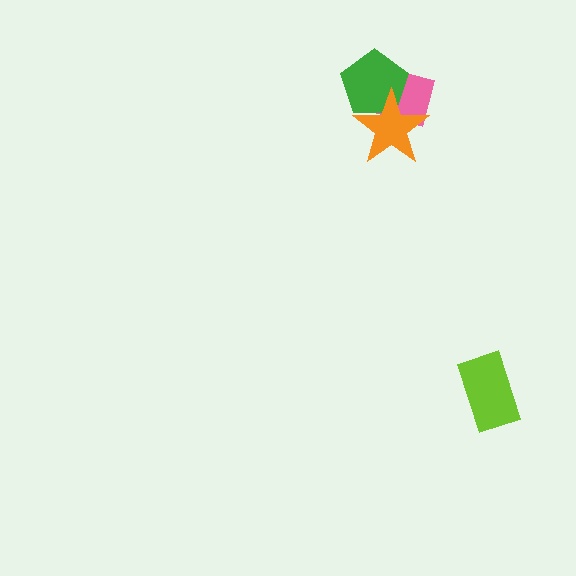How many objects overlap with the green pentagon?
2 objects overlap with the green pentagon.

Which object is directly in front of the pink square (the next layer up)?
The green pentagon is directly in front of the pink square.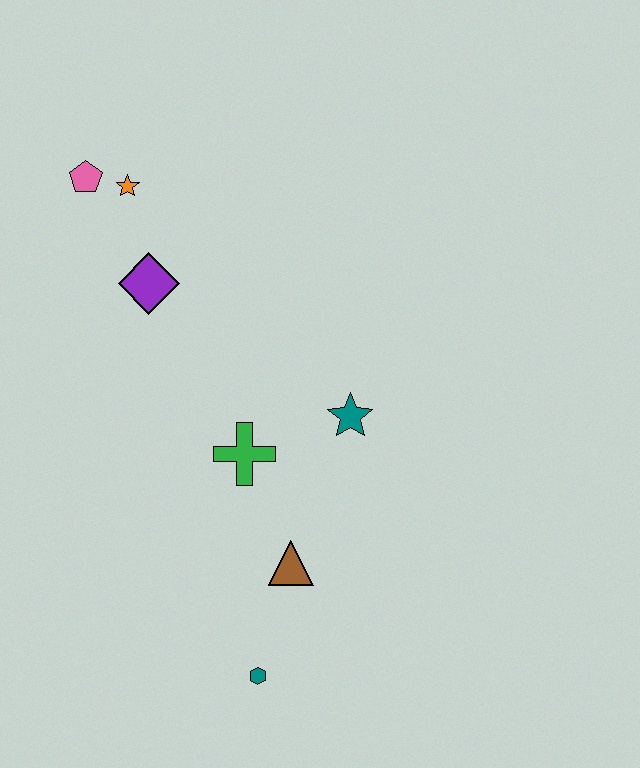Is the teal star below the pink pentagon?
Yes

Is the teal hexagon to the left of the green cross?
No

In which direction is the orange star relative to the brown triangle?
The orange star is above the brown triangle.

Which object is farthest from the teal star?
The pink pentagon is farthest from the teal star.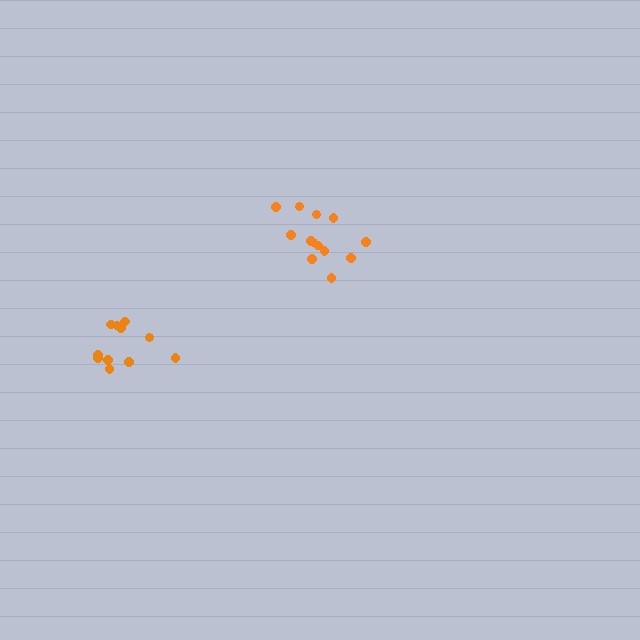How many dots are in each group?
Group 1: 11 dots, Group 2: 14 dots (25 total).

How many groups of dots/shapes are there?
There are 2 groups.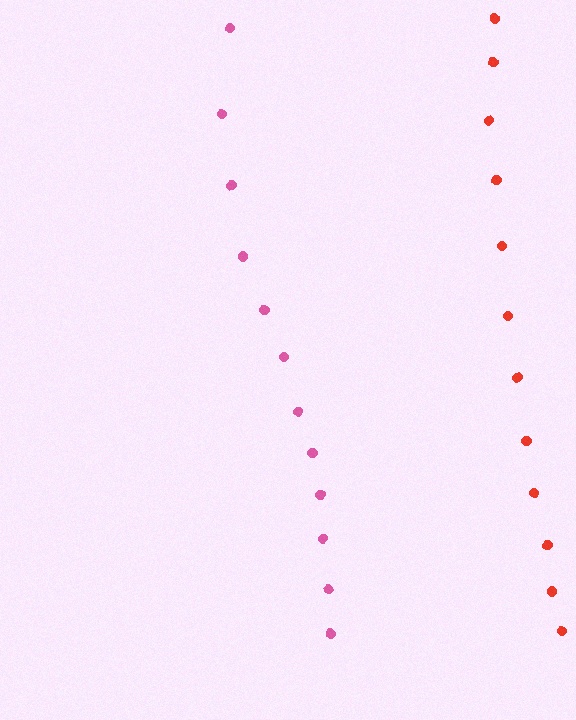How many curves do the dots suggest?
There are 2 distinct paths.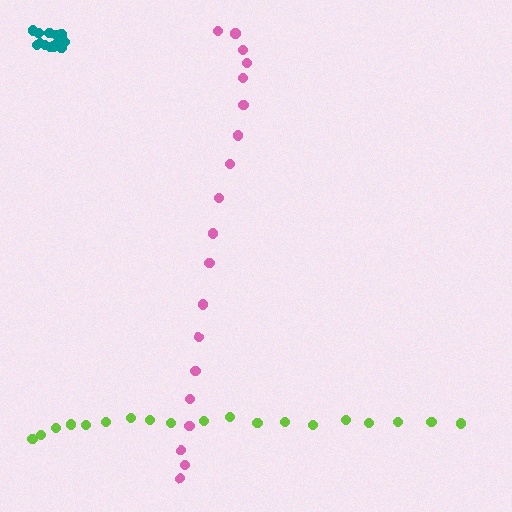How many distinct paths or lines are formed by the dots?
There are 3 distinct paths.